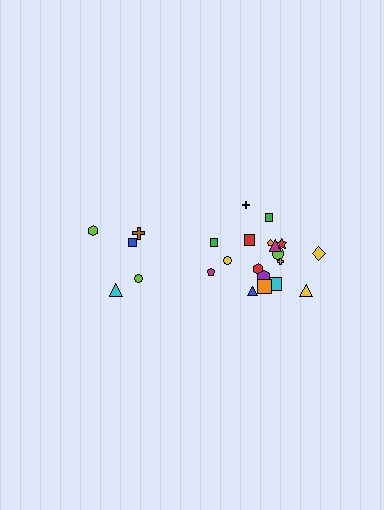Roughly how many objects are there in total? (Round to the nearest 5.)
Roughly 25 objects in total.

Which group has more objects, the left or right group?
The right group.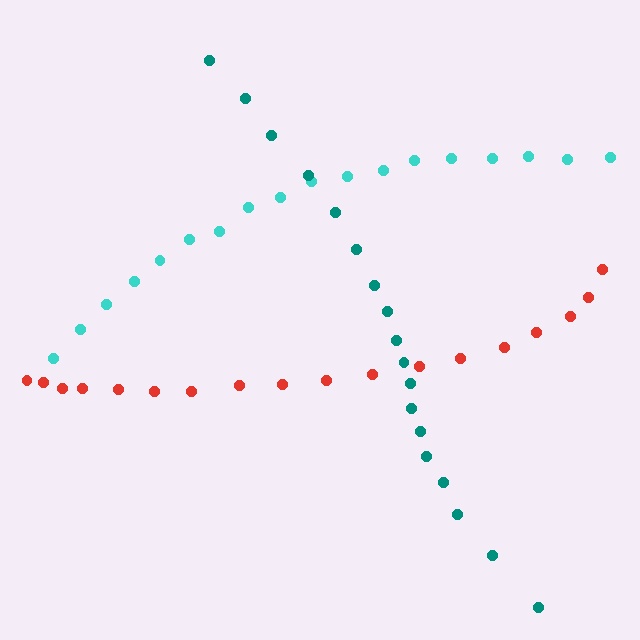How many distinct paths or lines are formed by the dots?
There are 3 distinct paths.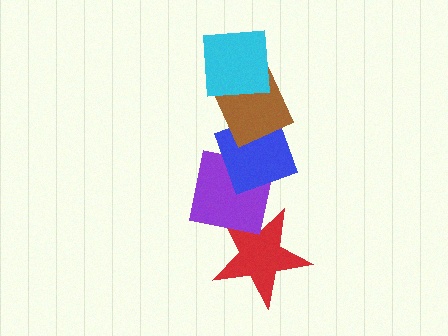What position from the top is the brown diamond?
The brown diamond is 2nd from the top.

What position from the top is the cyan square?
The cyan square is 1st from the top.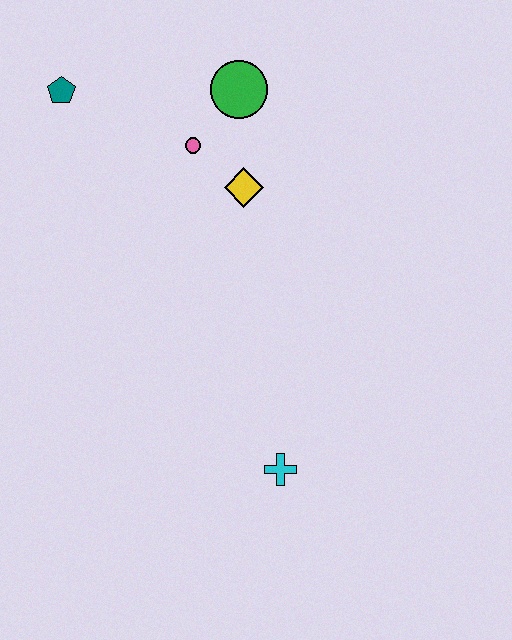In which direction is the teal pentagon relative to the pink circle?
The teal pentagon is to the left of the pink circle.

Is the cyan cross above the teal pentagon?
No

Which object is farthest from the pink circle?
The cyan cross is farthest from the pink circle.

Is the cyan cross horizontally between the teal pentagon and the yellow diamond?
No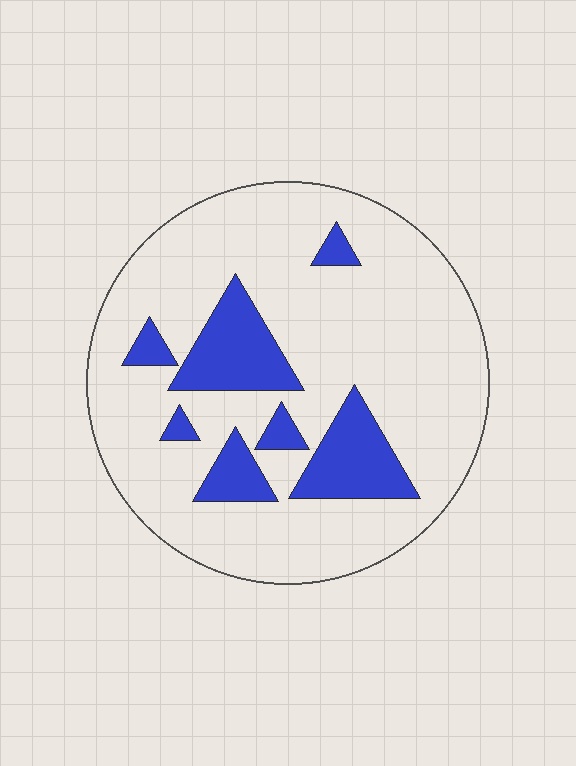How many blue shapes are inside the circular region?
7.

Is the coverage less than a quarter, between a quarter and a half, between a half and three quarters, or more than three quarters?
Less than a quarter.